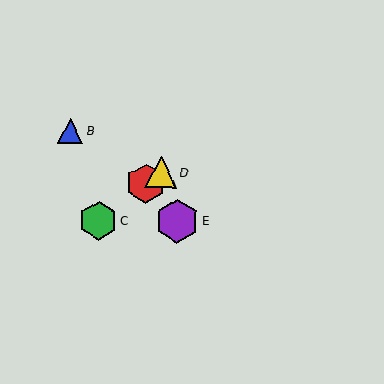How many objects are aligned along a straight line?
3 objects (A, C, D) are aligned along a straight line.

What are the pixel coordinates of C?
Object C is at (98, 221).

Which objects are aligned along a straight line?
Objects A, C, D are aligned along a straight line.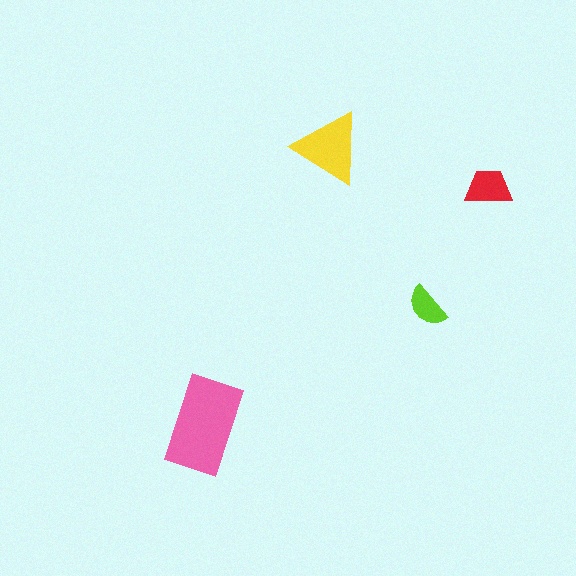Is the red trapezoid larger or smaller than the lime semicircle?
Larger.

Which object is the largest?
The pink rectangle.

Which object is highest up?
The yellow triangle is topmost.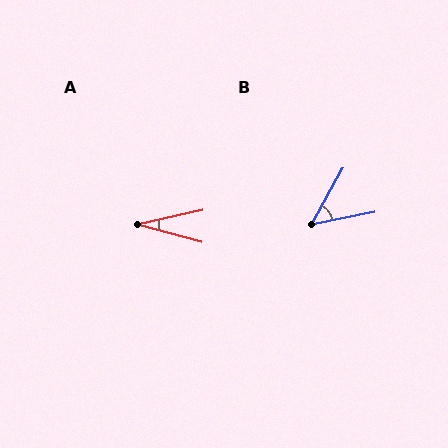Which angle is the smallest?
A, at approximately 27 degrees.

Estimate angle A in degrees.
Approximately 27 degrees.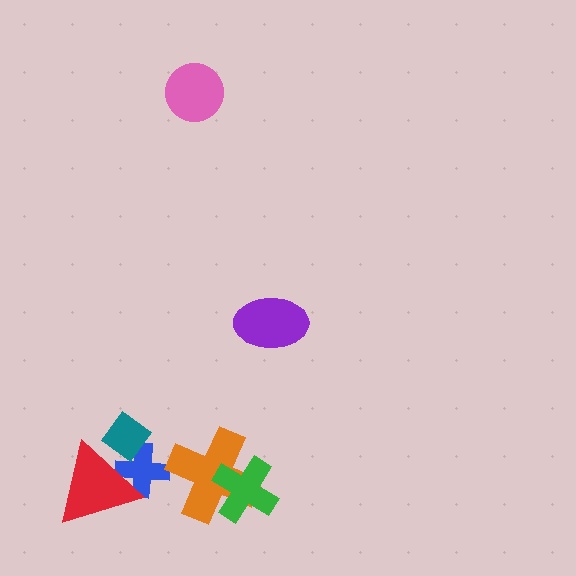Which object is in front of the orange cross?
The green cross is in front of the orange cross.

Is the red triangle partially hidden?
Yes, it is partially covered by another shape.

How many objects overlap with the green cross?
1 object overlaps with the green cross.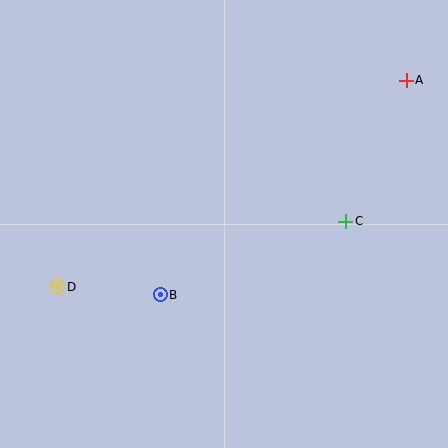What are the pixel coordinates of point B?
Point B is at (160, 295).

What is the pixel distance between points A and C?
The distance between A and C is 153 pixels.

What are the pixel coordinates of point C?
Point C is at (346, 221).